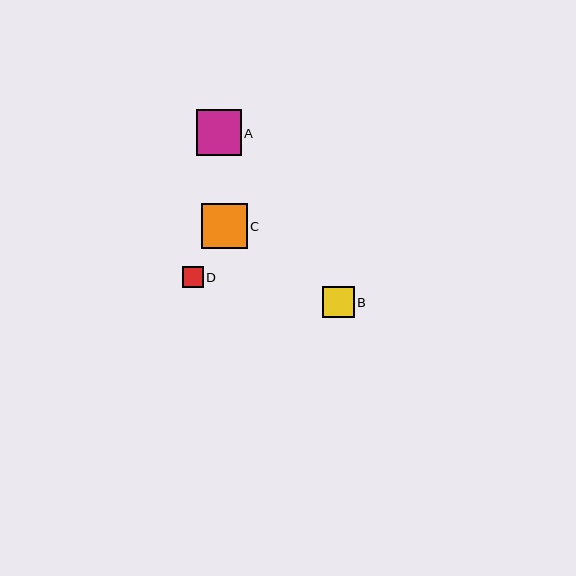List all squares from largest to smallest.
From largest to smallest: C, A, B, D.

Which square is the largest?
Square C is the largest with a size of approximately 46 pixels.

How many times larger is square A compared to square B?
Square A is approximately 1.4 times the size of square B.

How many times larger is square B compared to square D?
Square B is approximately 1.5 times the size of square D.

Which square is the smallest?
Square D is the smallest with a size of approximately 21 pixels.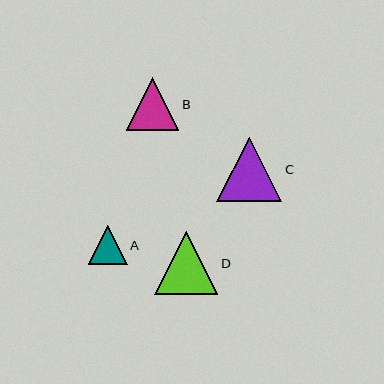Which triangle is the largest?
Triangle C is the largest with a size of approximately 65 pixels.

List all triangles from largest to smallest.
From largest to smallest: C, D, B, A.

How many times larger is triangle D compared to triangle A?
Triangle D is approximately 1.6 times the size of triangle A.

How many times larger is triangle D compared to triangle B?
Triangle D is approximately 1.2 times the size of triangle B.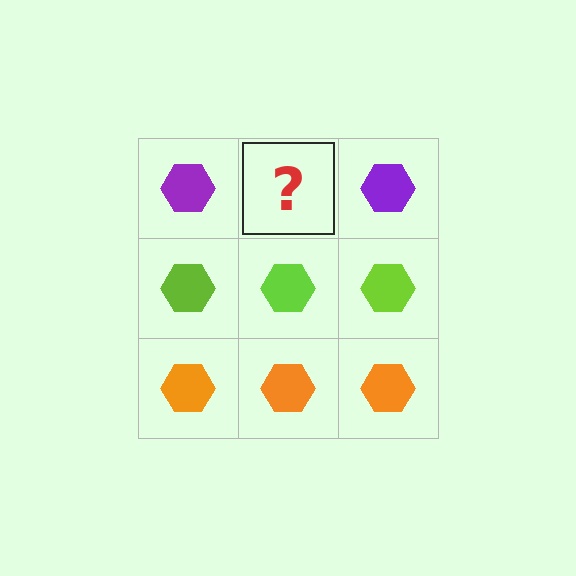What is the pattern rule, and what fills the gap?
The rule is that each row has a consistent color. The gap should be filled with a purple hexagon.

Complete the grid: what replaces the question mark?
The question mark should be replaced with a purple hexagon.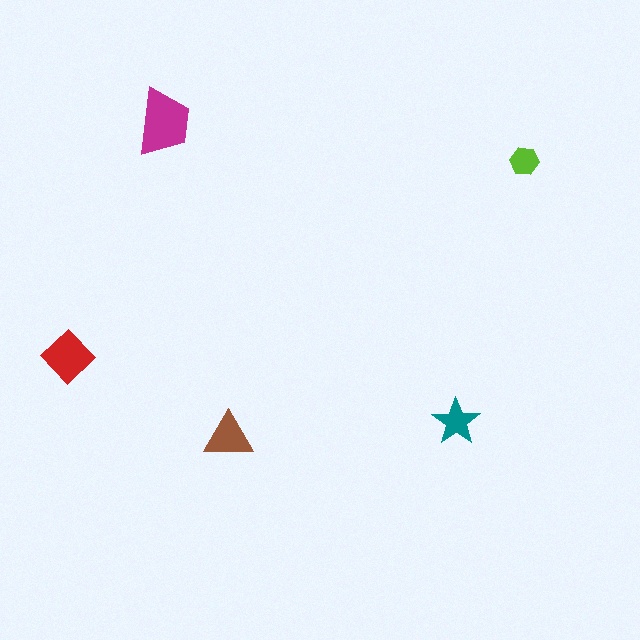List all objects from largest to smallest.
The magenta trapezoid, the red diamond, the brown triangle, the teal star, the lime hexagon.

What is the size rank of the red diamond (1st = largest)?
2nd.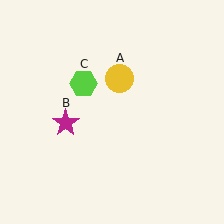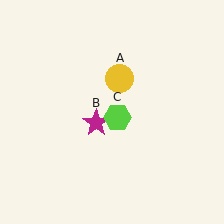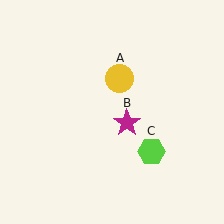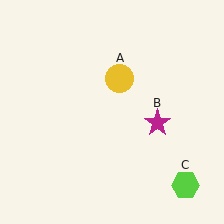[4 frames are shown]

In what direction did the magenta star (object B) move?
The magenta star (object B) moved right.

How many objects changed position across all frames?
2 objects changed position: magenta star (object B), lime hexagon (object C).